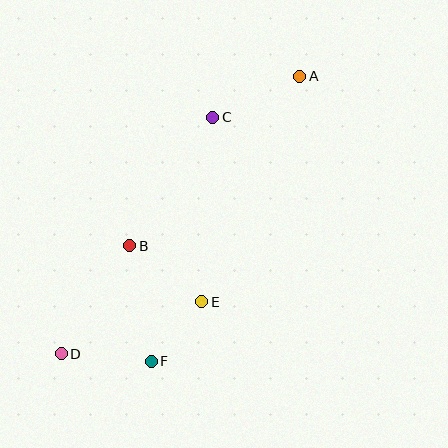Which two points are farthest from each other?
Points A and D are farthest from each other.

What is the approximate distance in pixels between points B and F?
The distance between B and F is approximately 117 pixels.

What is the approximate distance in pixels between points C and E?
The distance between C and E is approximately 185 pixels.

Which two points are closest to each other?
Points E and F are closest to each other.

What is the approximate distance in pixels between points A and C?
The distance between A and C is approximately 96 pixels.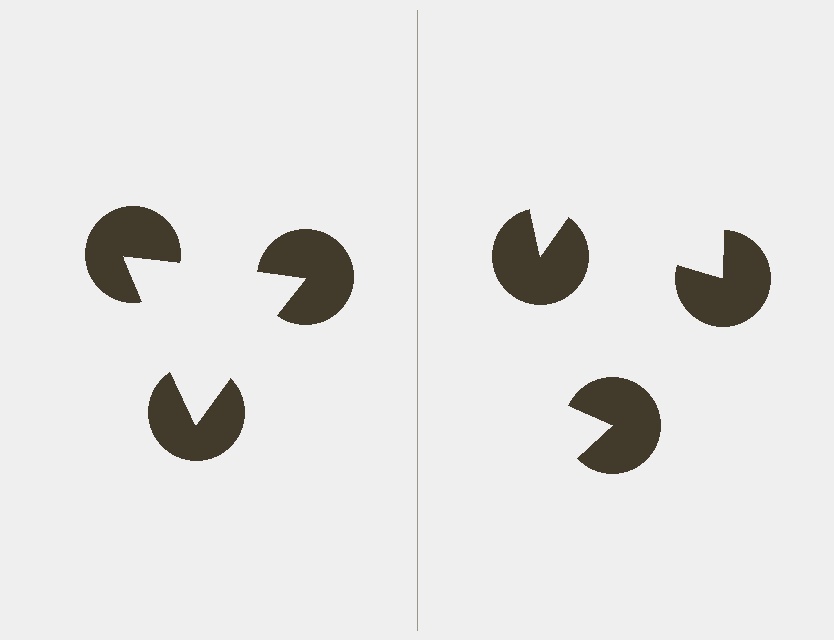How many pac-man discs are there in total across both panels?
6 — 3 on each side.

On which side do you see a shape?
An illusory triangle appears on the left side. On the right side the wedge cuts are rotated, so no coherent shape forms.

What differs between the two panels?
The pac-man discs are positioned identically on both sides; only the wedge orientations differ. On the left they align to a triangle; on the right they are misaligned.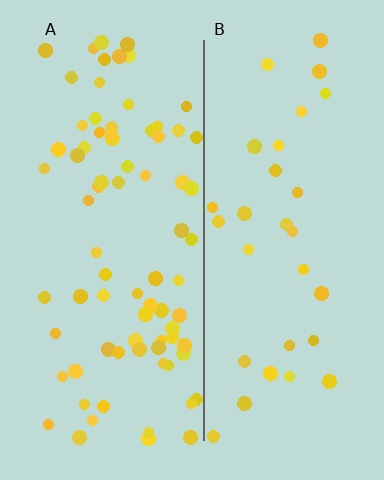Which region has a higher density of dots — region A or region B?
A (the left).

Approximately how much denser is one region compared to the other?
Approximately 2.5× — region A over region B.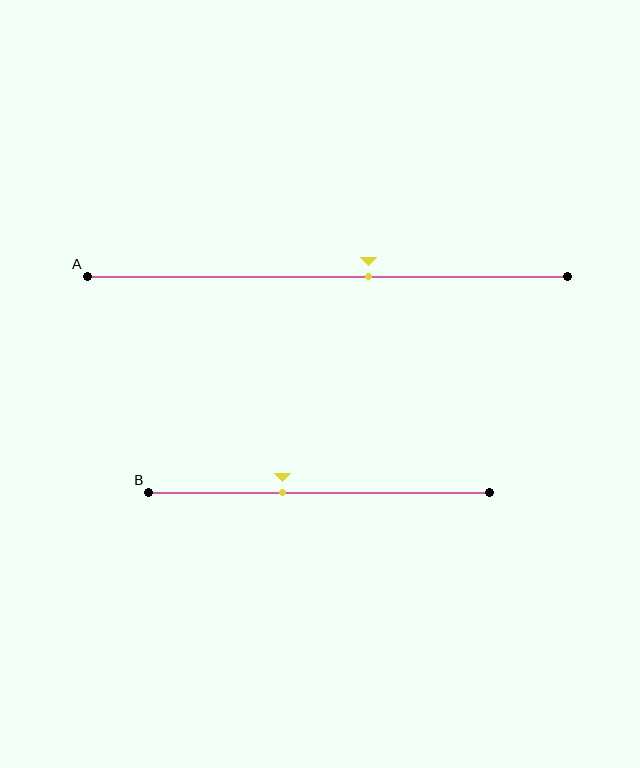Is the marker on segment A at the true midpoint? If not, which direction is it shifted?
No, the marker on segment A is shifted to the right by about 9% of the segment length.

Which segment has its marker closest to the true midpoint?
Segment A has its marker closest to the true midpoint.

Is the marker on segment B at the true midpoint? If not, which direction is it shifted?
No, the marker on segment B is shifted to the left by about 11% of the segment length.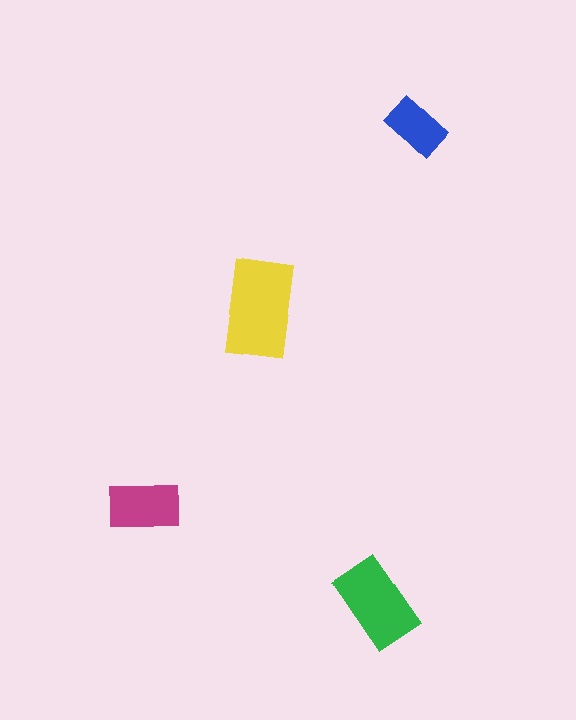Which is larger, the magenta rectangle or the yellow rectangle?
The yellow one.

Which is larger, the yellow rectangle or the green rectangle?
The yellow one.